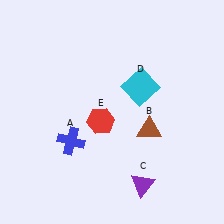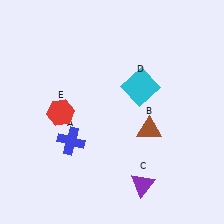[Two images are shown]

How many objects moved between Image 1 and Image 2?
1 object moved between the two images.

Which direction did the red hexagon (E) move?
The red hexagon (E) moved left.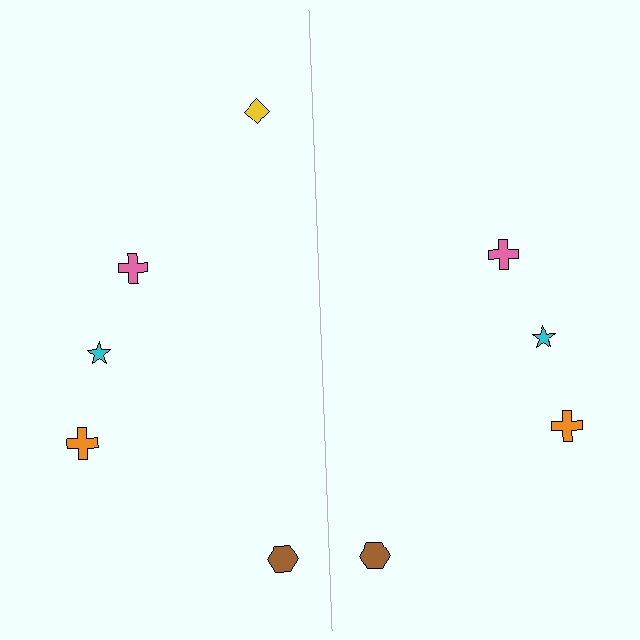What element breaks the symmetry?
A yellow diamond is missing from the right side.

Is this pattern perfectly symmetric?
No, the pattern is not perfectly symmetric. A yellow diamond is missing from the right side.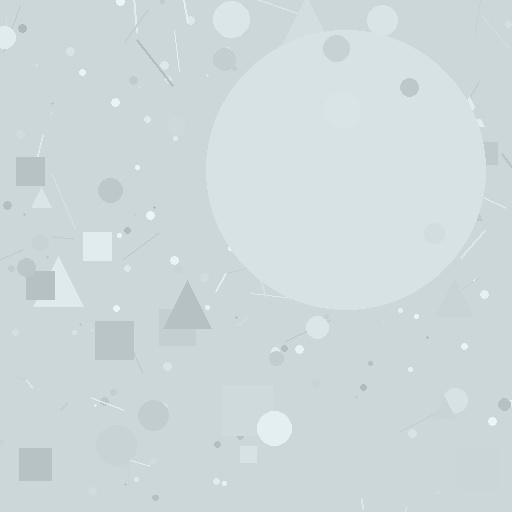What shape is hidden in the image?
A circle is hidden in the image.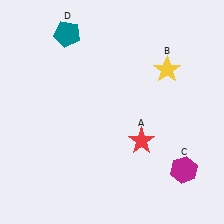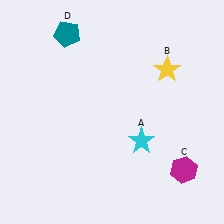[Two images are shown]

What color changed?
The star (A) changed from red in Image 1 to cyan in Image 2.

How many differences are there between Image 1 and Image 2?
There is 1 difference between the two images.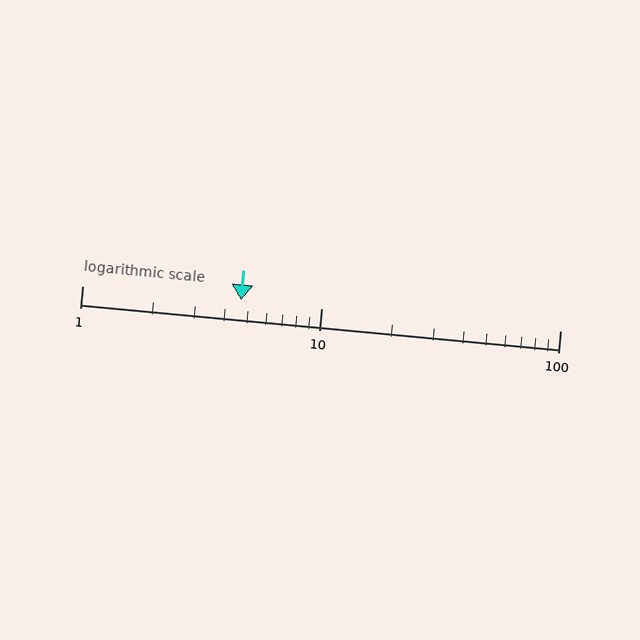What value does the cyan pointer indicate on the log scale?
The pointer indicates approximately 4.6.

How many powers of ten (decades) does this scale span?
The scale spans 2 decades, from 1 to 100.